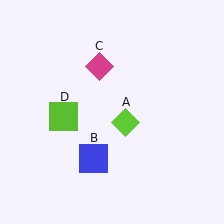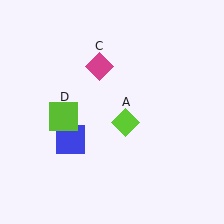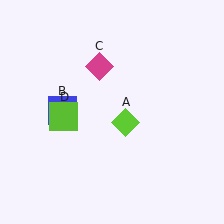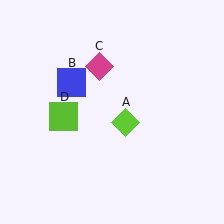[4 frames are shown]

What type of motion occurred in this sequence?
The blue square (object B) rotated clockwise around the center of the scene.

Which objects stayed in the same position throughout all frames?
Lime diamond (object A) and magenta diamond (object C) and lime square (object D) remained stationary.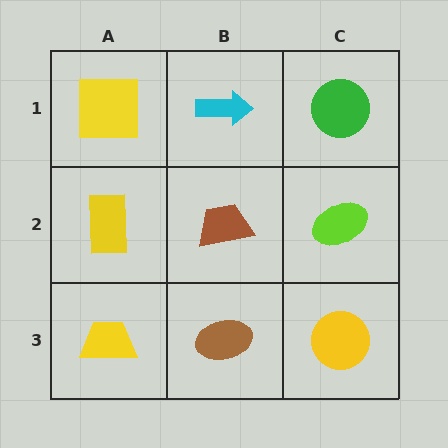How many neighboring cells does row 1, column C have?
2.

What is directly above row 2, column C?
A green circle.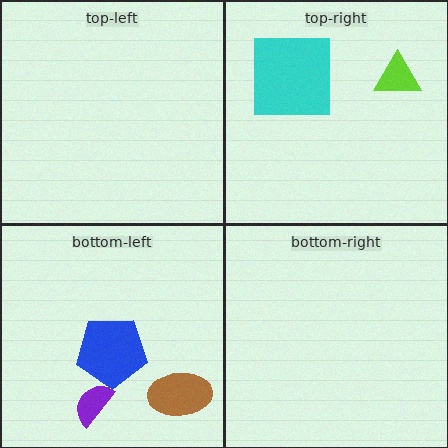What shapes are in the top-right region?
The lime triangle, the cyan square.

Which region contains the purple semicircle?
The bottom-left region.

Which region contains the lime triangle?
The top-right region.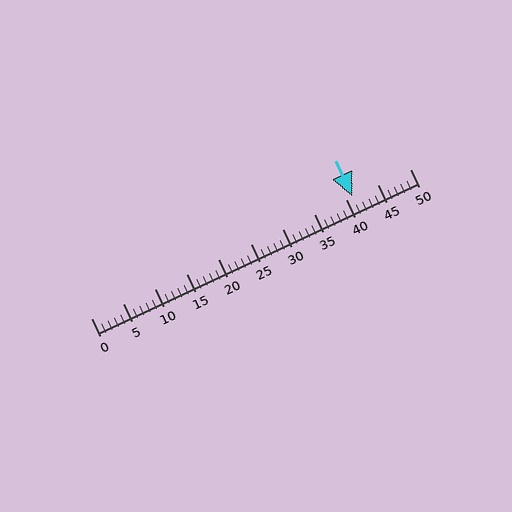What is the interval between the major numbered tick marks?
The major tick marks are spaced 5 units apart.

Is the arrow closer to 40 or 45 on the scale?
The arrow is closer to 40.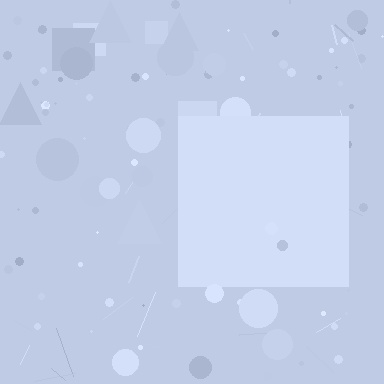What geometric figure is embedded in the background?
A square is embedded in the background.